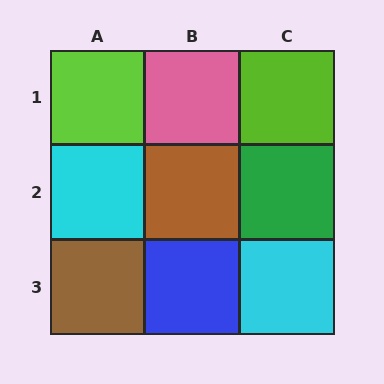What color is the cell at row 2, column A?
Cyan.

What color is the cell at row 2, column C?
Green.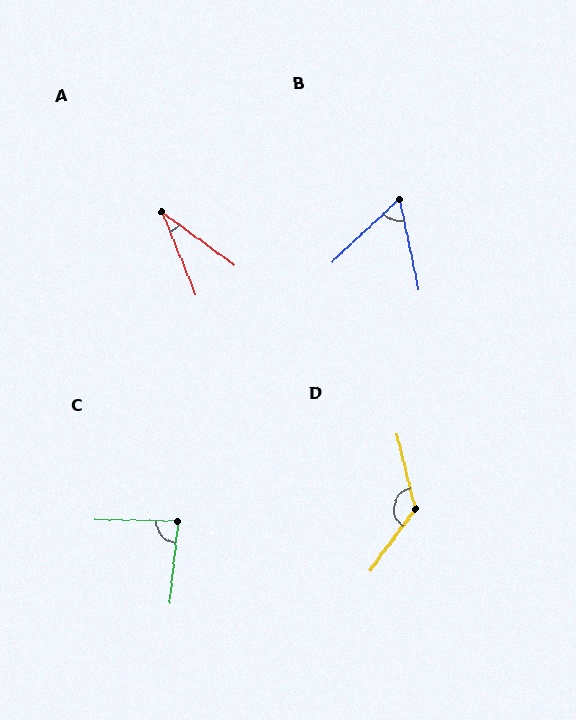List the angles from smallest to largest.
A (32°), B (59°), C (85°), D (130°).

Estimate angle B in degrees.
Approximately 59 degrees.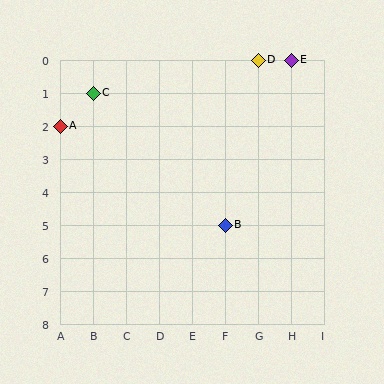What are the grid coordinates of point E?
Point E is at grid coordinates (H, 0).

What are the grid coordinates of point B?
Point B is at grid coordinates (F, 5).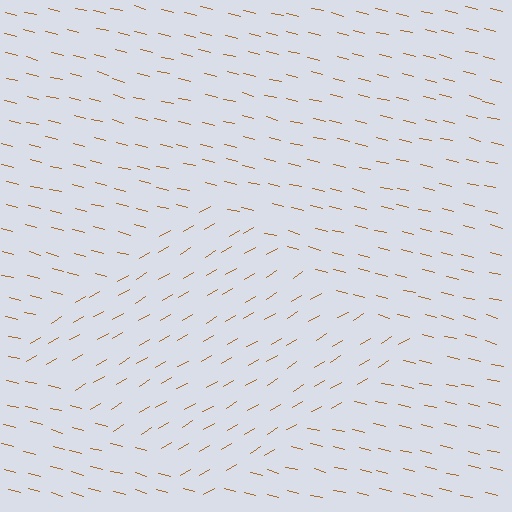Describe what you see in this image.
The image is filled with small brown line segments. A diamond region in the image has lines oriented differently from the surrounding lines, creating a visible texture boundary.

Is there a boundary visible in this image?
Yes, there is a texture boundary formed by a change in line orientation.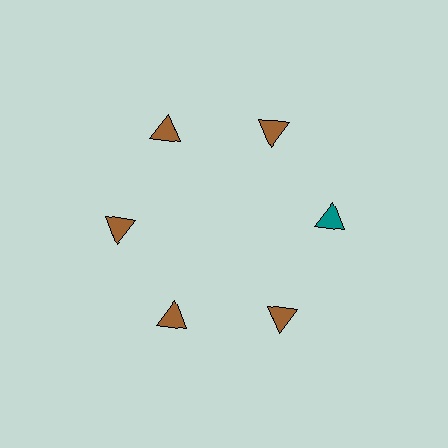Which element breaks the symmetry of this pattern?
The teal triangle at roughly the 3 o'clock position breaks the symmetry. All other shapes are brown triangles.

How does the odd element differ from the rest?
It has a different color: teal instead of brown.